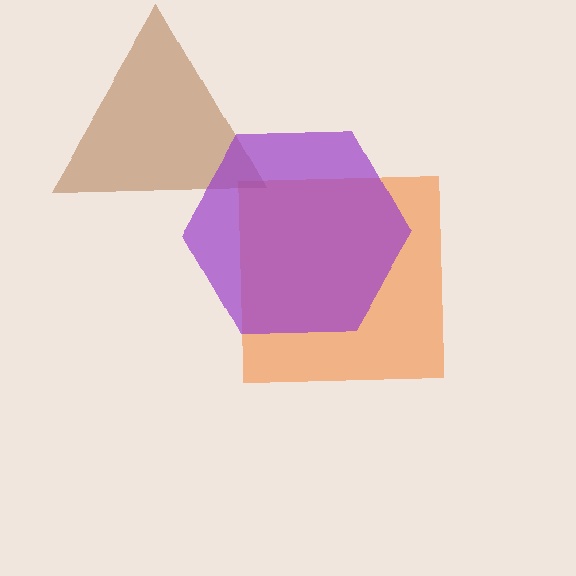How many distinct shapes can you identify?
There are 3 distinct shapes: an orange square, a brown triangle, a purple hexagon.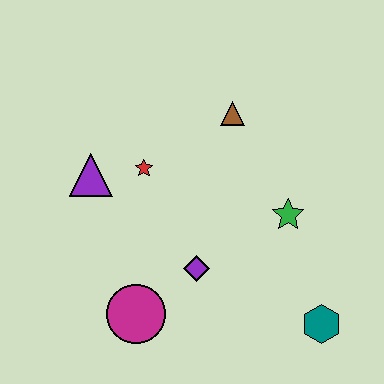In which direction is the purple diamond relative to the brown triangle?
The purple diamond is below the brown triangle.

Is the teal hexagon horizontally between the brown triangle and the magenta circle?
No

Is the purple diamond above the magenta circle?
Yes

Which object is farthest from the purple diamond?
The brown triangle is farthest from the purple diamond.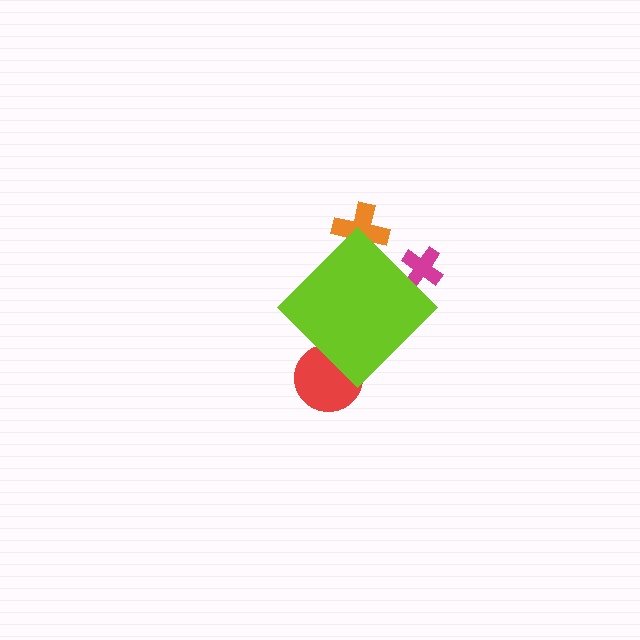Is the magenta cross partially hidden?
Yes, the magenta cross is partially hidden behind the lime diamond.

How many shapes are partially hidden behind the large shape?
3 shapes are partially hidden.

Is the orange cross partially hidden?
Yes, the orange cross is partially hidden behind the lime diamond.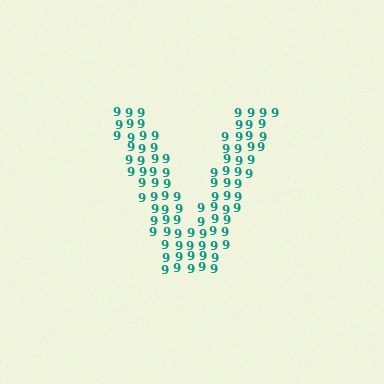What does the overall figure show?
The overall figure shows the letter V.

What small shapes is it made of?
It is made of small digit 9's.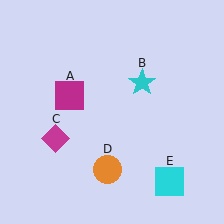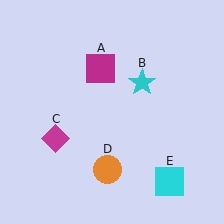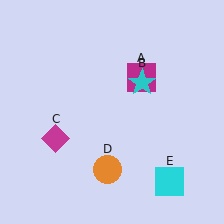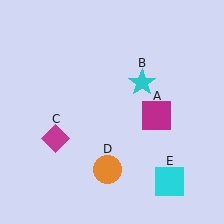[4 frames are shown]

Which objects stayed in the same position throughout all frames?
Cyan star (object B) and magenta diamond (object C) and orange circle (object D) and cyan square (object E) remained stationary.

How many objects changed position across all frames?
1 object changed position: magenta square (object A).